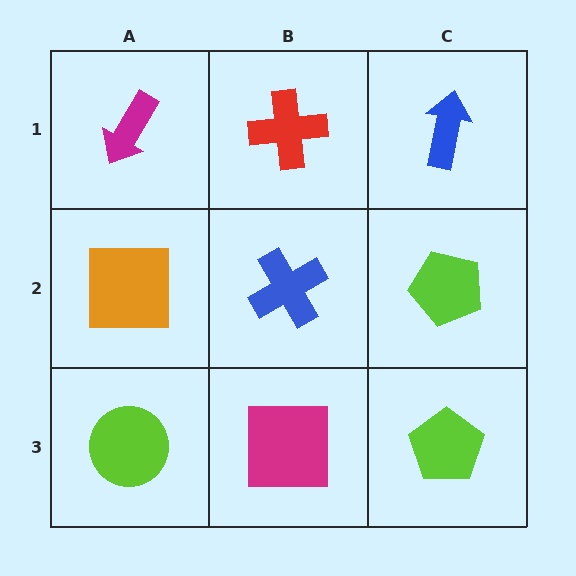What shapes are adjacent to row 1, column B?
A blue cross (row 2, column B), a magenta arrow (row 1, column A), a blue arrow (row 1, column C).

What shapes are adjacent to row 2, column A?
A magenta arrow (row 1, column A), a lime circle (row 3, column A), a blue cross (row 2, column B).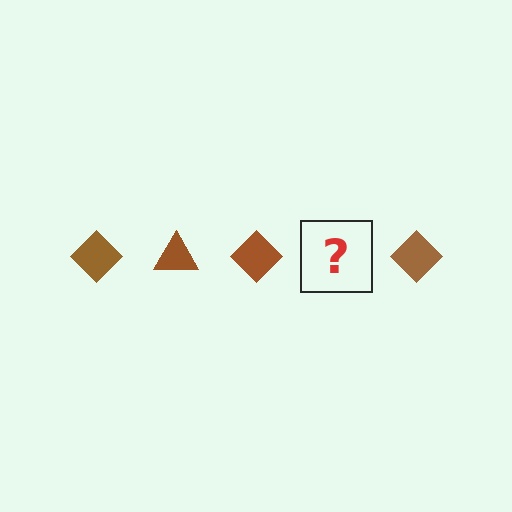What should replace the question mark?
The question mark should be replaced with a brown triangle.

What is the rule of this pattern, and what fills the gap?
The rule is that the pattern cycles through diamond, triangle shapes in brown. The gap should be filled with a brown triangle.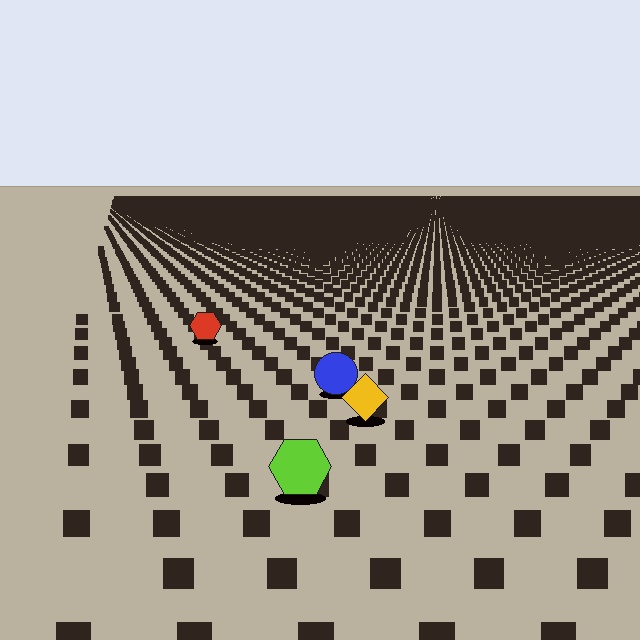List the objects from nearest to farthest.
From nearest to farthest: the lime hexagon, the yellow diamond, the blue circle, the red hexagon.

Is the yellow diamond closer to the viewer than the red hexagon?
Yes. The yellow diamond is closer — you can tell from the texture gradient: the ground texture is coarser near it.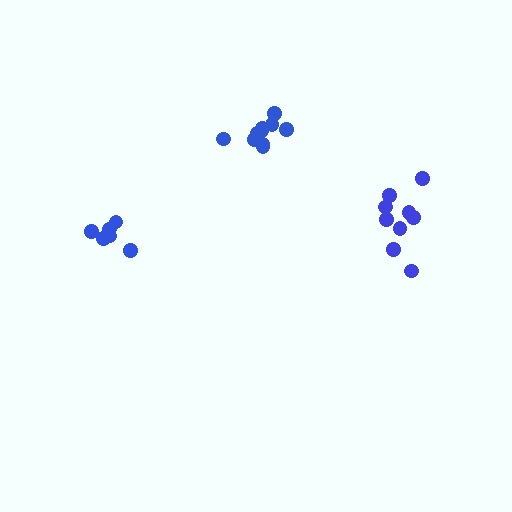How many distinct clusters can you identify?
There are 3 distinct clusters.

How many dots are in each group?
Group 1: 10 dots, Group 2: 6 dots, Group 3: 9 dots (25 total).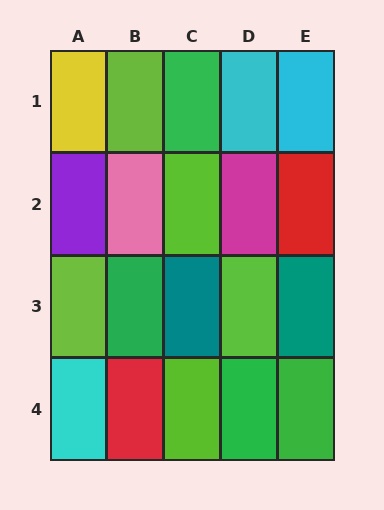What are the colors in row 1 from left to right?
Yellow, lime, green, cyan, cyan.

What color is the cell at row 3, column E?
Teal.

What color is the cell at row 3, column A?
Lime.